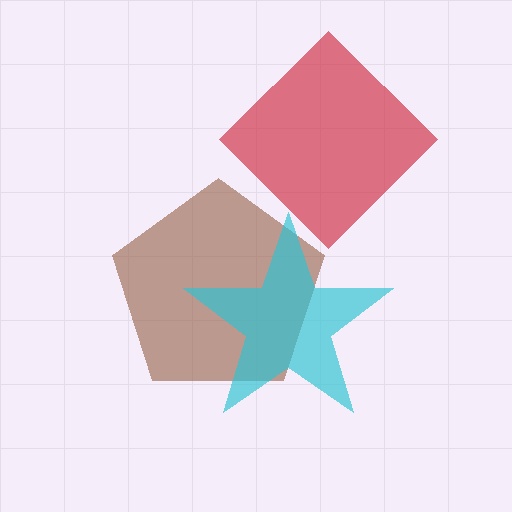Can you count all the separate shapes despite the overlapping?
Yes, there are 3 separate shapes.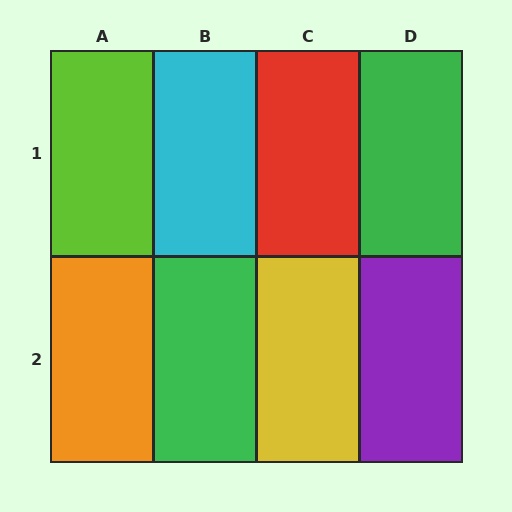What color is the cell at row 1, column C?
Red.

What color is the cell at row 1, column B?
Cyan.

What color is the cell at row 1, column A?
Lime.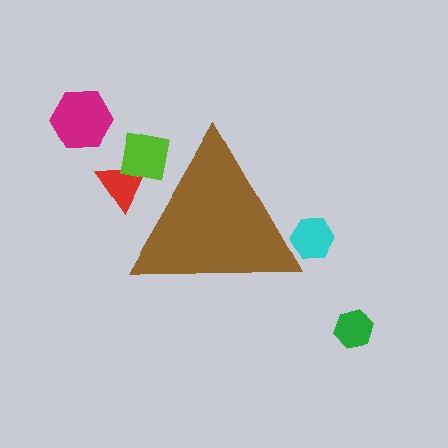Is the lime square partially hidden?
Yes, the lime square is partially hidden behind the brown triangle.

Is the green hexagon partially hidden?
No, the green hexagon is fully visible.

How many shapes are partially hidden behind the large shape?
3 shapes are partially hidden.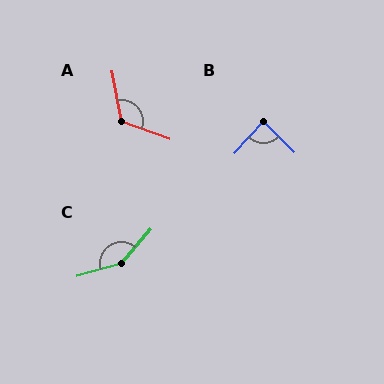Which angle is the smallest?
B, at approximately 87 degrees.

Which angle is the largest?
C, at approximately 147 degrees.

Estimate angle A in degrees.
Approximately 121 degrees.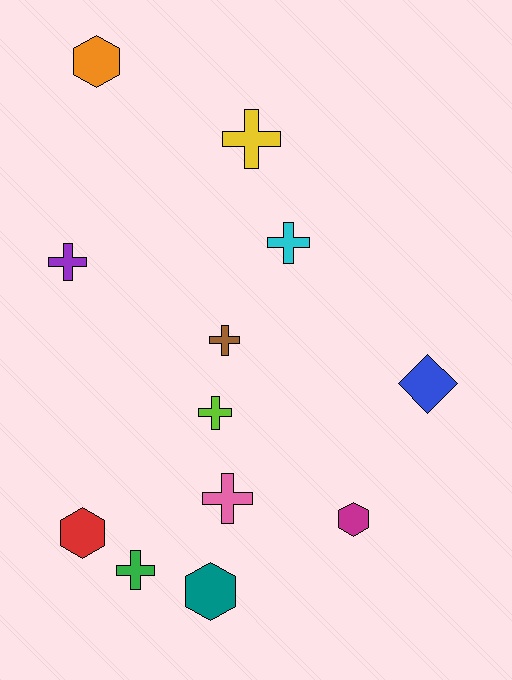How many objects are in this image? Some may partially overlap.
There are 12 objects.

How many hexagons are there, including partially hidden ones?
There are 4 hexagons.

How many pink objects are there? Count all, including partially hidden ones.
There is 1 pink object.